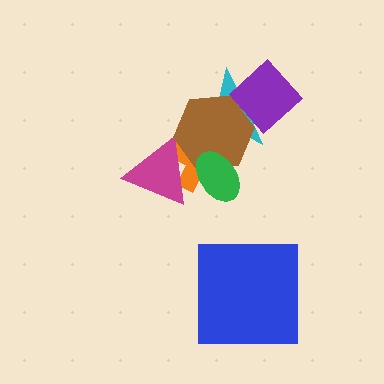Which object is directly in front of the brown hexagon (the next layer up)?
The green ellipse is directly in front of the brown hexagon.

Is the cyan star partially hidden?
Yes, it is partially covered by another shape.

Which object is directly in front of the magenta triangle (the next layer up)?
The brown hexagon is directly in front of the magenta triangle.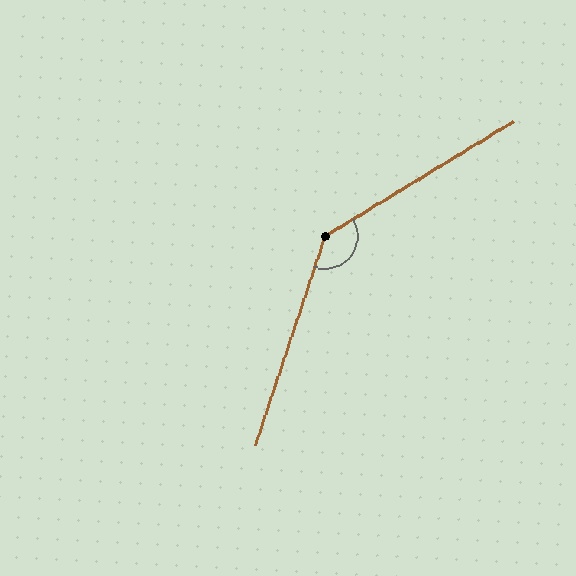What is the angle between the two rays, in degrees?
Approximately 140 degrees.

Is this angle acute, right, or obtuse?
It is obtuse.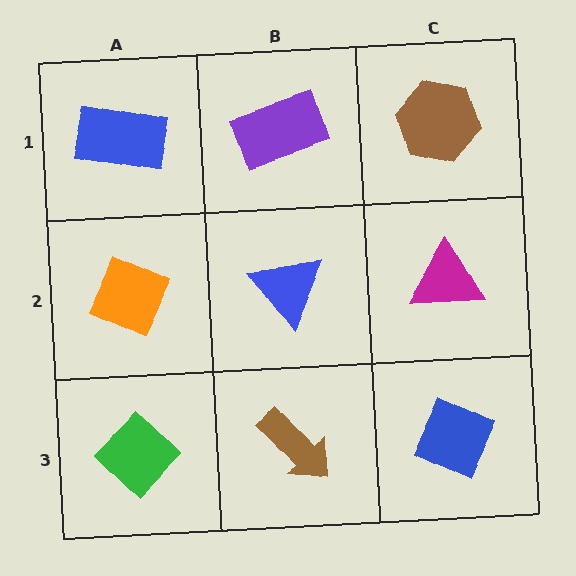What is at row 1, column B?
A purple rectangle.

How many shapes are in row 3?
3 shapes.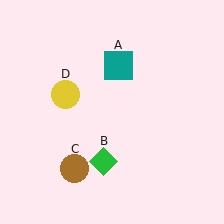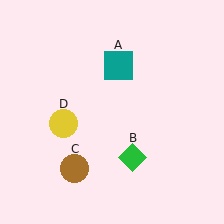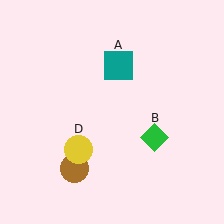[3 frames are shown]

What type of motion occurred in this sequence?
The green diamond (object B), yellow circle (object D) rotated counterclockwise around the center of the scene.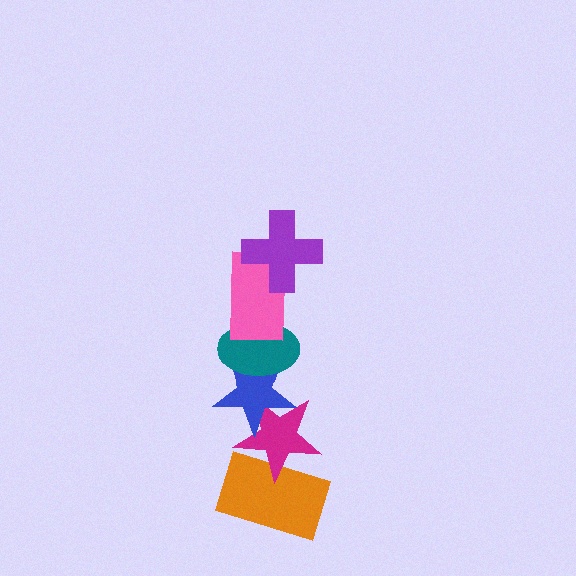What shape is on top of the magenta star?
The blue star is on top of the magenta star.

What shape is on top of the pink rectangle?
The purple cross is on top of the pink rectangle.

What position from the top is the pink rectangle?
The pink rectangle is 2nd from the top.